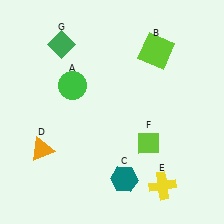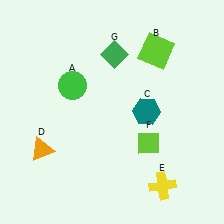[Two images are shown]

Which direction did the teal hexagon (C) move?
The teal hexagon (C) moved up.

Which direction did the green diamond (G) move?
The green diamond (G) moved right.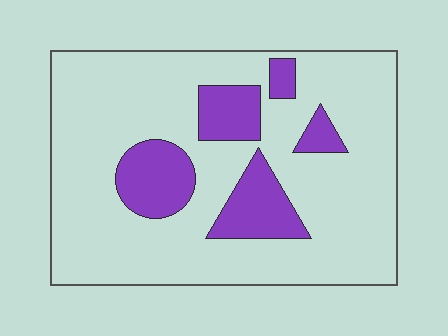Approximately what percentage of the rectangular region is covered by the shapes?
Approximately 20%.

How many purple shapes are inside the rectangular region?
5.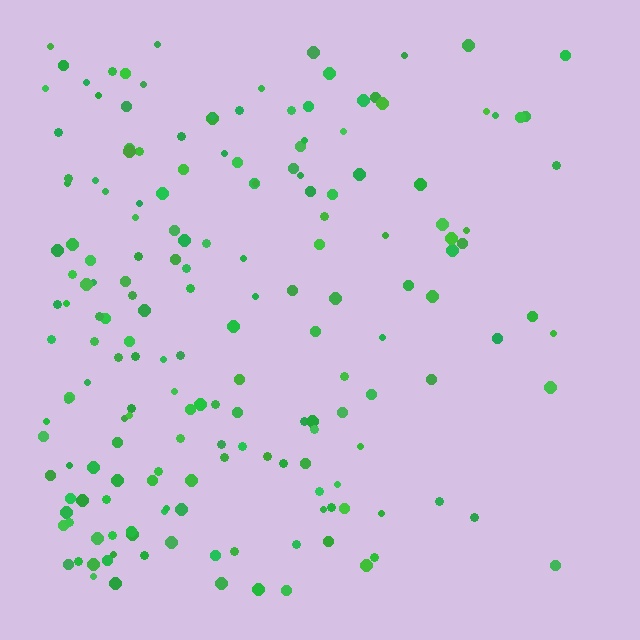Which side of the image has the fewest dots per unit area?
The right.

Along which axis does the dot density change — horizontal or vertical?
Horizontal.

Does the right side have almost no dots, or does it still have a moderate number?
Still a moderate number, just noticeably fewer than the left.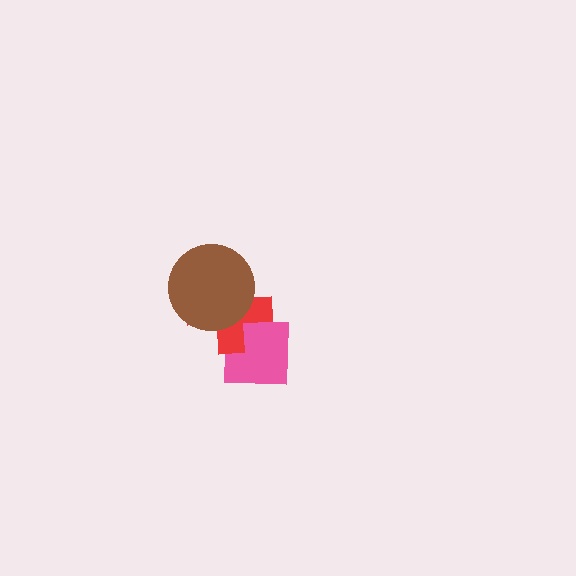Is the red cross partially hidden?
Yes, it is partially covered by another shape.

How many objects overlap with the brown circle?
1 object overlaps with the brown circle.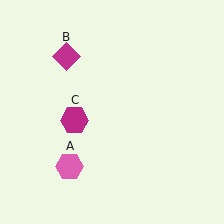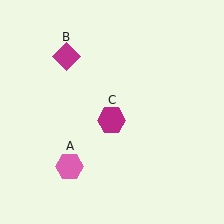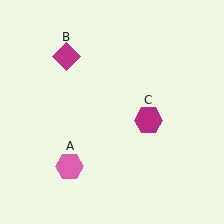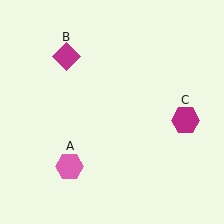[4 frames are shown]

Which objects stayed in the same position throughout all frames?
Pink hexagon (object A) and magenta diamond (object B) remained stationary.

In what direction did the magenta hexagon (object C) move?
The magenta hexagon (object C) moved right.